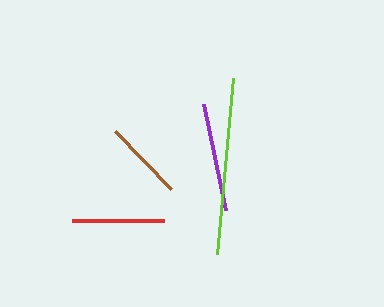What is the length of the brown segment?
The brown segment is approximately 81 pixels long.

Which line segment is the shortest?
The brown line is the shortest at approximately 81 pixels.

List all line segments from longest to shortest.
From longest to shortest: lime, purple, red, brown.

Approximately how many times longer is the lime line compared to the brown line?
The lime line is approximately 2.2 times the length of the brown line.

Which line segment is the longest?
The lime line is the longest at approximately 177 pixels.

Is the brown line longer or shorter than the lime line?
The lime line is longer than the brown line.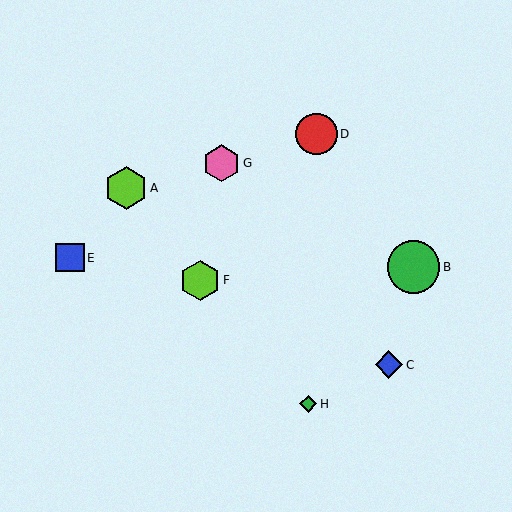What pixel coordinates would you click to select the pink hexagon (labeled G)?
Click at (222, 163) to select the pink hexagon G.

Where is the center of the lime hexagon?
The center of the lime hexagon is at (126, 188).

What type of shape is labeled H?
Shape H is a green diamond.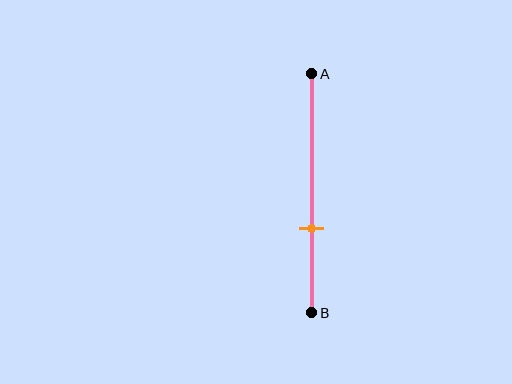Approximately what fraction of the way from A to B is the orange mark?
The orange mark is approximately 65% of the way from A to B.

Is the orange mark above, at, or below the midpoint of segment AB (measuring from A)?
The orange mark is below the midpoint of segment AB.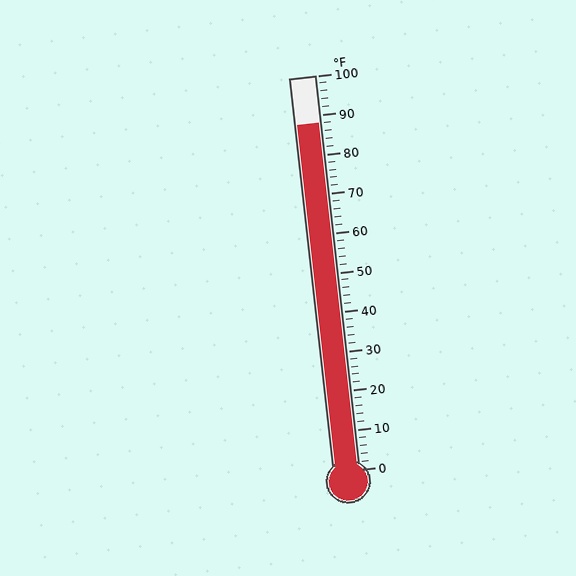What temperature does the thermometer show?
The thermometer shows approximately 88°F.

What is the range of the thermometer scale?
The thermometer scale ranges from 0°F to 100°F.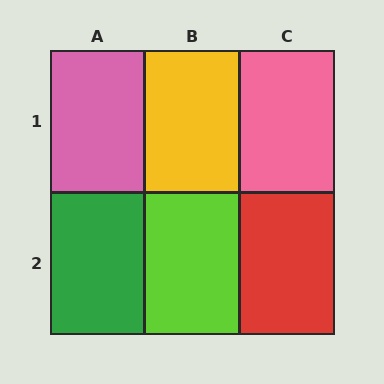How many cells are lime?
1 cell is lime.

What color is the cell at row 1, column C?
Pink.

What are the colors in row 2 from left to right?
Green, lime, red.